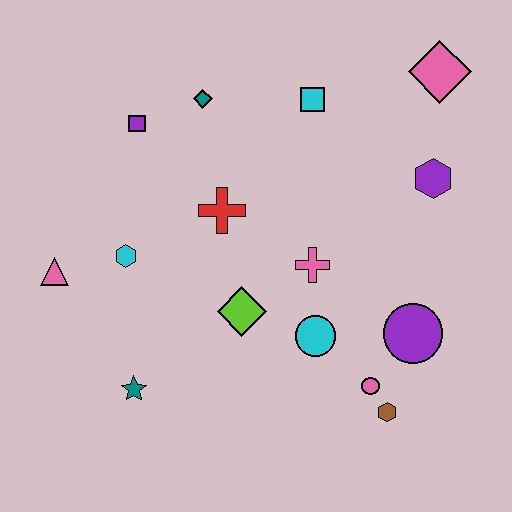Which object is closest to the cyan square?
The teal diamond is closest to the cyan square.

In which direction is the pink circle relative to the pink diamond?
The pink circle is below the pink diamond.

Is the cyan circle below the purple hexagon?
Yes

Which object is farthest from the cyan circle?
The pink diamond is farthest from the cyan circle.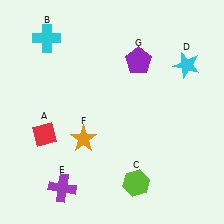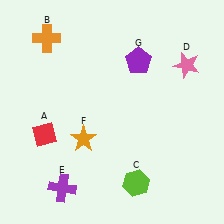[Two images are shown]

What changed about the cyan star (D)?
In Image 1, D is cyan. In Image 2, it changed to pink.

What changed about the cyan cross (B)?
In Image 1, B is cyan. In Image 2, it changed to orange.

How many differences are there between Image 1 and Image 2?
There are 2 differences between the two images.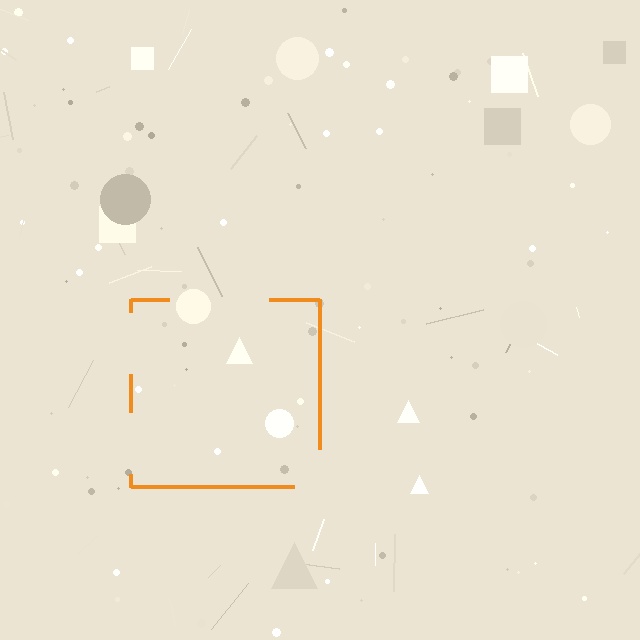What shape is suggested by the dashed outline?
The dashed outline suggests a square.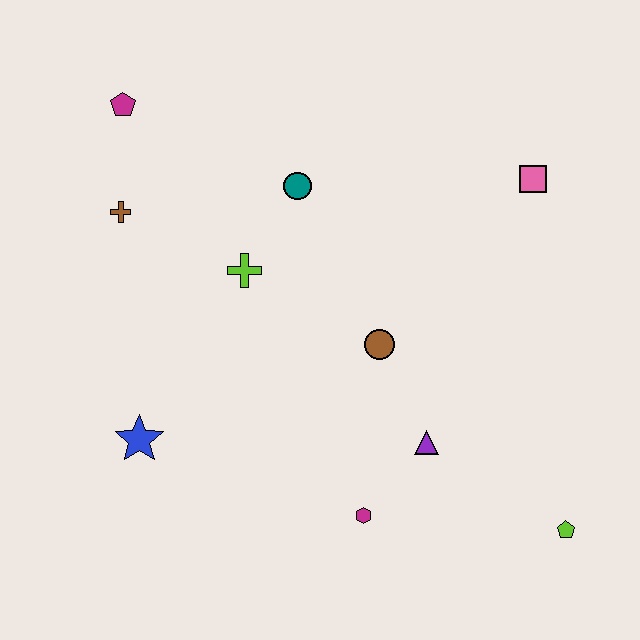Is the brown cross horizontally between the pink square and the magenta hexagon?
No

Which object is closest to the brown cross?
The magenta pentagon is closest to the brown cross.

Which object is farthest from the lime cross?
The lime pentagon is farthest from the lime cross.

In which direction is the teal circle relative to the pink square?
The teal circle is to the left of the pink square.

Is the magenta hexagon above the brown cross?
No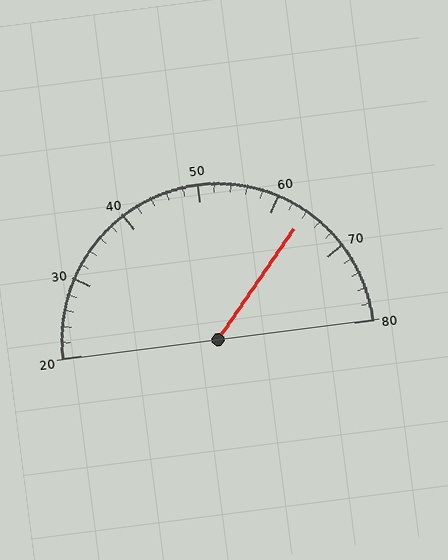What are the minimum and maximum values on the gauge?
The gauge ranges from 20 to 80.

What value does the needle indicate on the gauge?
The needle indicates approximately 64.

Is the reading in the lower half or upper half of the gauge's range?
The reading is in the upper half of the range (20 to 80).